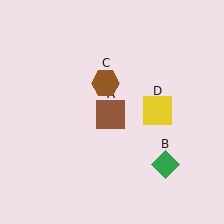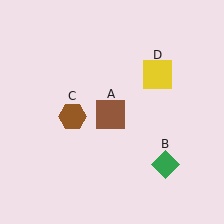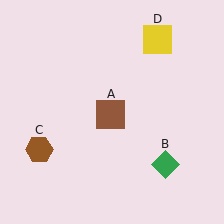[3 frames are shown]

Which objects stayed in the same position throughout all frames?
Brown square (object A) and green diamond (object B) remained stationary.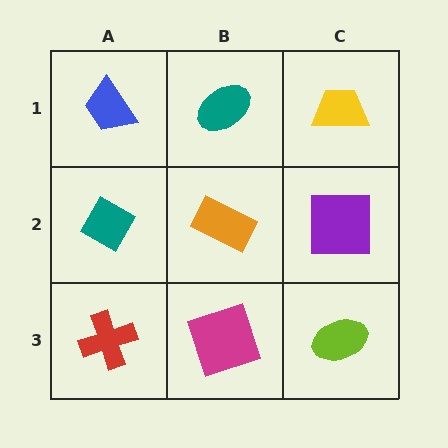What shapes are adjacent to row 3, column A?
A teal diamond (row 2, column A), a magenta square (row 3, column B).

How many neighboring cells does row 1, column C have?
2.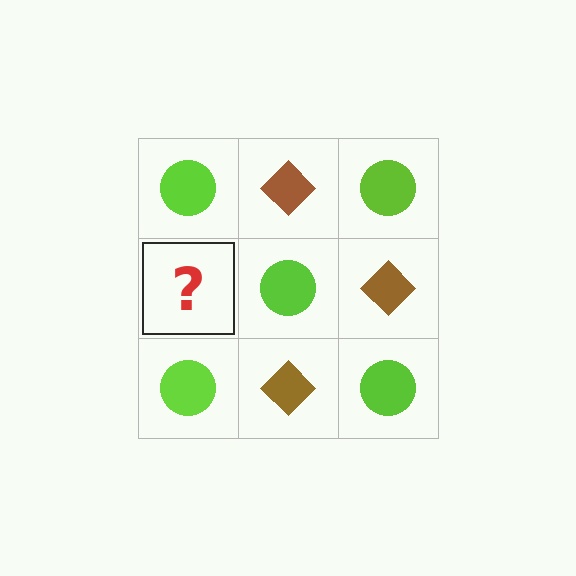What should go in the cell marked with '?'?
The missing cell should contain a brown diamond.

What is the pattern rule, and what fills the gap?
The rule is that it alternates lime circle and brown diamond in a checkerboard pattern. The gap should be filled with a brown diamond.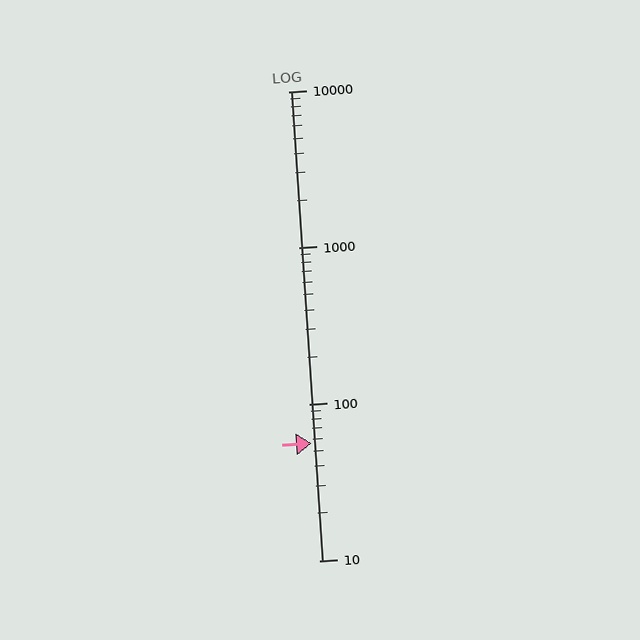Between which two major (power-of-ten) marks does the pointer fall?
The pointer is between 10 and 100.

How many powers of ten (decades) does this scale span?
The scale spans 3 decades, from 10 to 10000.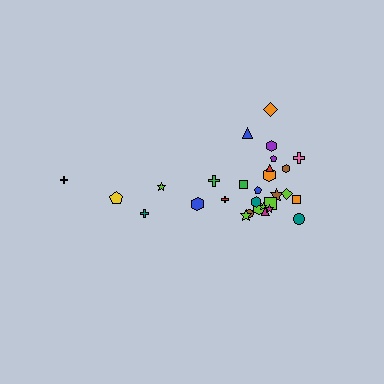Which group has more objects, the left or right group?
The right group.